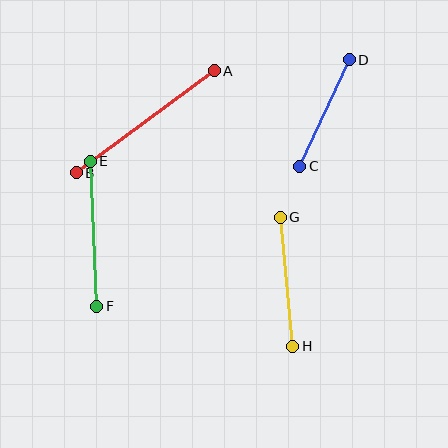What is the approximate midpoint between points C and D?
The midpoint is at approximately (324, 113) pixels.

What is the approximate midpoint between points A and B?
The midpoint is at approximately (145, 122) pixels.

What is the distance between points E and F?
The distance is approximately 145 pixels.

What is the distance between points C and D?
The distance is approximately 117 pixels.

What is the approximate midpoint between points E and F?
The midpoint is at approximately (94, 234) pixels.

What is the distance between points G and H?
The distance is approximately 130 pixels.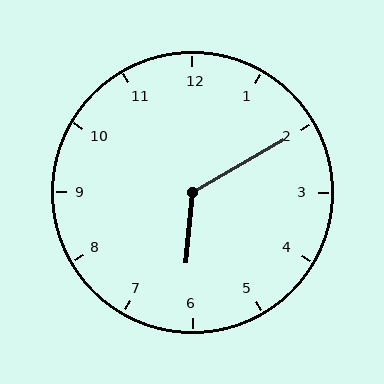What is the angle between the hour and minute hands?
Approximately 125 degrees.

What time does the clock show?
6:10.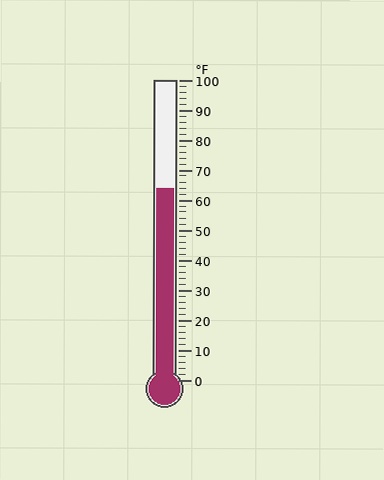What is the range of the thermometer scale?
The thermometer scale ranges from 0°F to 100°F.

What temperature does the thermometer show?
The thermometer shows approximately 64°F.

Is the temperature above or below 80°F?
The temperature is below 80°F.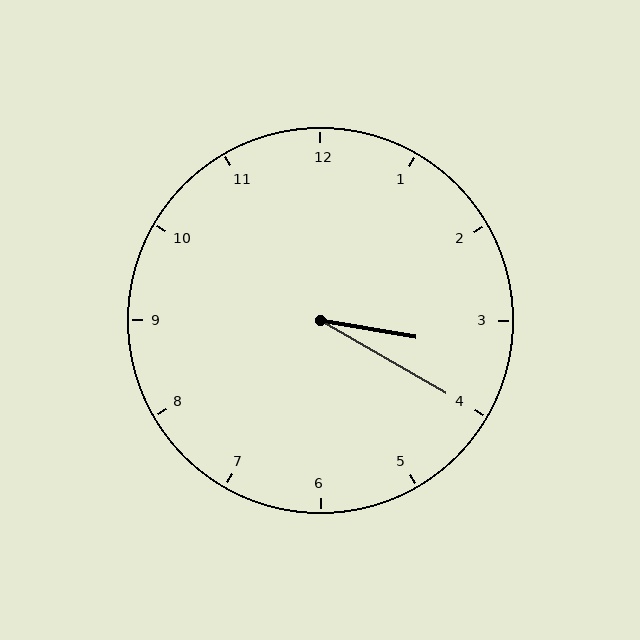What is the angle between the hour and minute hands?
Approximately 20 degrees.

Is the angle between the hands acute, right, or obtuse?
It is acute.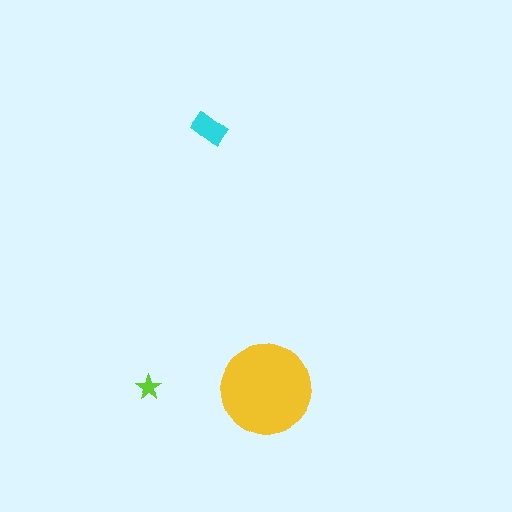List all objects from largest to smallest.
The yellow circle, the cyan rectangle, the lime star.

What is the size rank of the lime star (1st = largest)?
3rd.